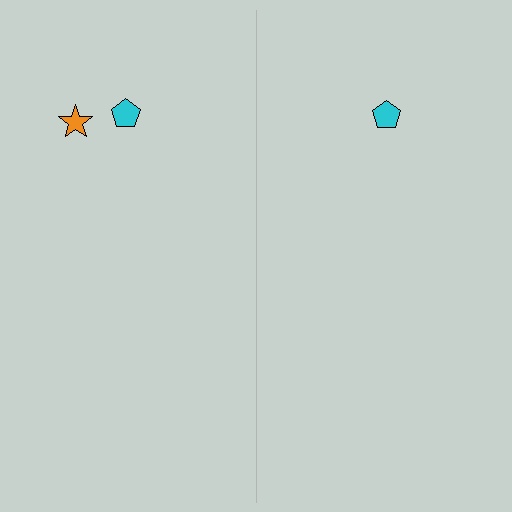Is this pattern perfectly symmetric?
No, the pattern is not perfectly symmetric. A orange star is missing from the right side.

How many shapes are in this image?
There are 3 shapes in this image.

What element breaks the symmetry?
A orange star is missing from the right side.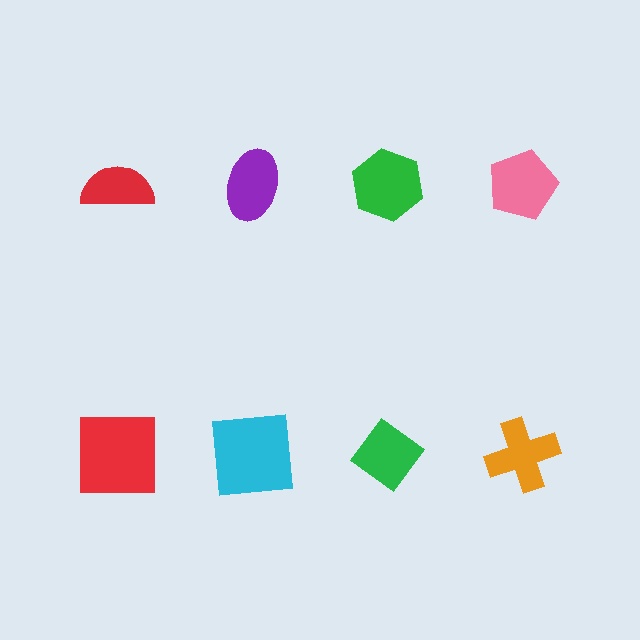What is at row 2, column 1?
A red square.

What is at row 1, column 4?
A pink pentagon.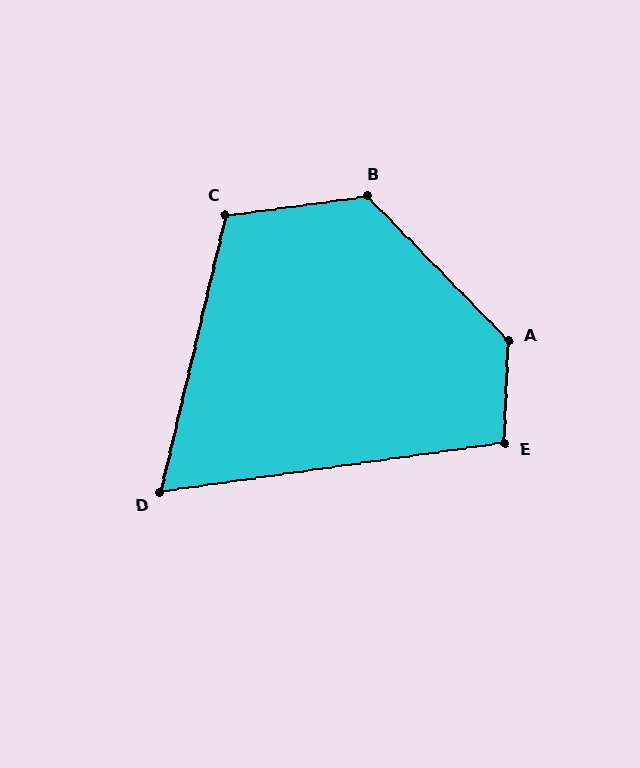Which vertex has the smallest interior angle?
D, at approximately 69 degrees.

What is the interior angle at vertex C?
Approximately 111 degrees (obtuse).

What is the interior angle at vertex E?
Approximately 101 degrees (obtuse).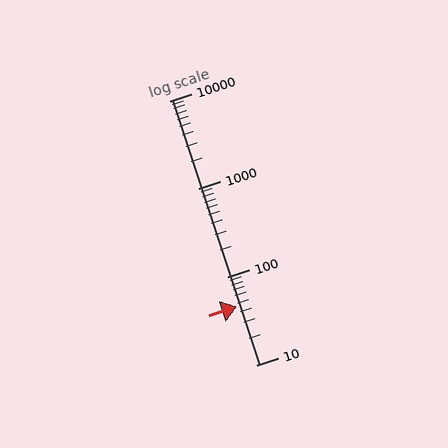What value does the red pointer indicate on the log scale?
The pointer indicates approximately 46.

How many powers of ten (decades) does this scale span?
The scale spans 3 decades, from 10 to 10000.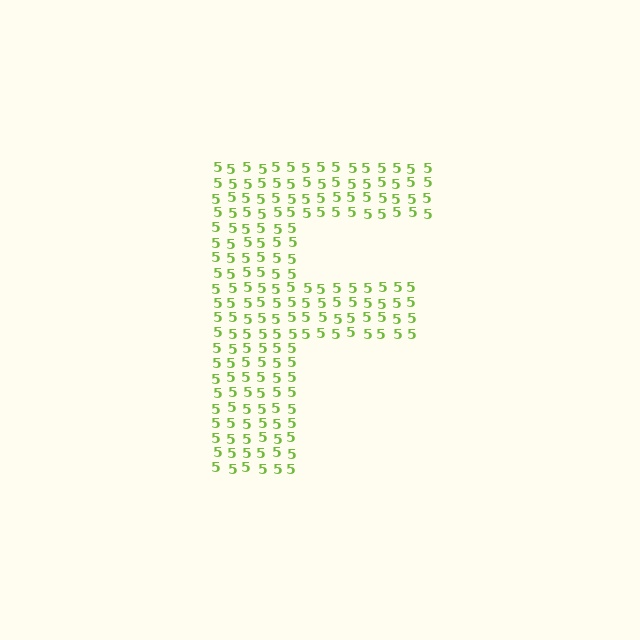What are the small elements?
The small elements are digit 5's.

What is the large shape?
The large shape is the letter F.